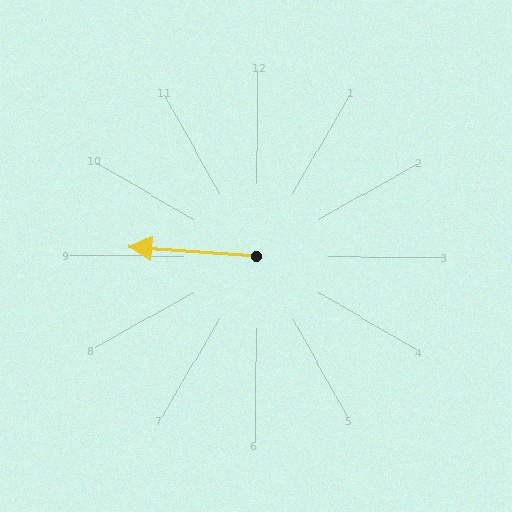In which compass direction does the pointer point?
West.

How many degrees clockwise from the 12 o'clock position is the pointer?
Approximately 274 degrees.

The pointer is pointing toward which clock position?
Roughly 9 o'clock.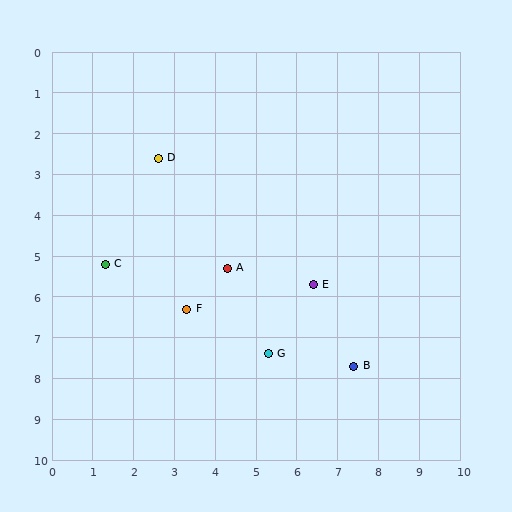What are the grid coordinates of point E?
Point E is at approximately (6.4, 5.7).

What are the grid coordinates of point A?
Point A is at approximately (4.3, 5.3).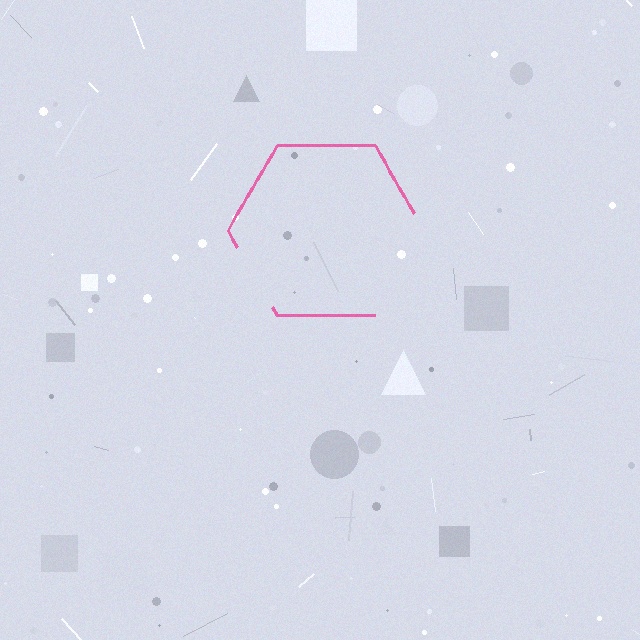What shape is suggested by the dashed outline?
The dashed outline suggests a hexagon.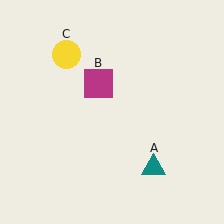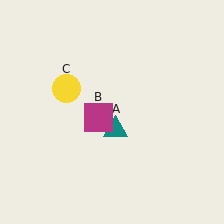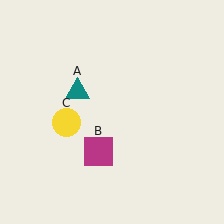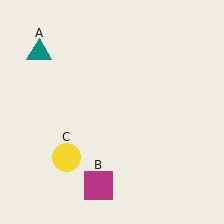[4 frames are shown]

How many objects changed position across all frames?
3 objects changed position: teal triangle (object A), magenta square (object B), yellow circle (object C).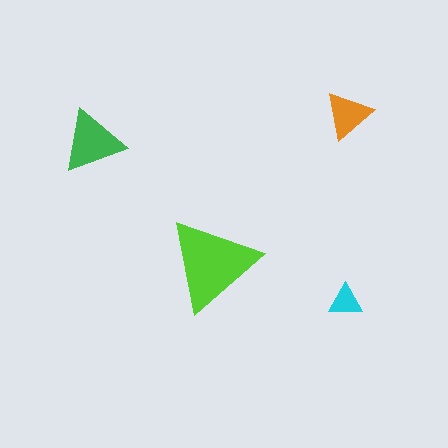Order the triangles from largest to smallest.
the lime one, the green one, the orange one, the cyan one.